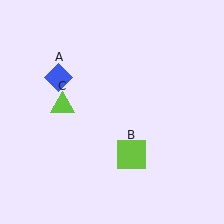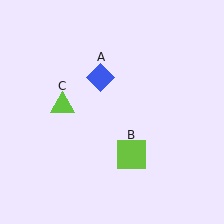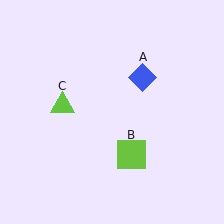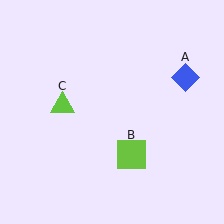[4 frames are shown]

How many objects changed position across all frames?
1 object changed position: blue diamond (object A).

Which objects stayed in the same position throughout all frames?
Lime square (object B) and lime triangle (object C) remained stationary.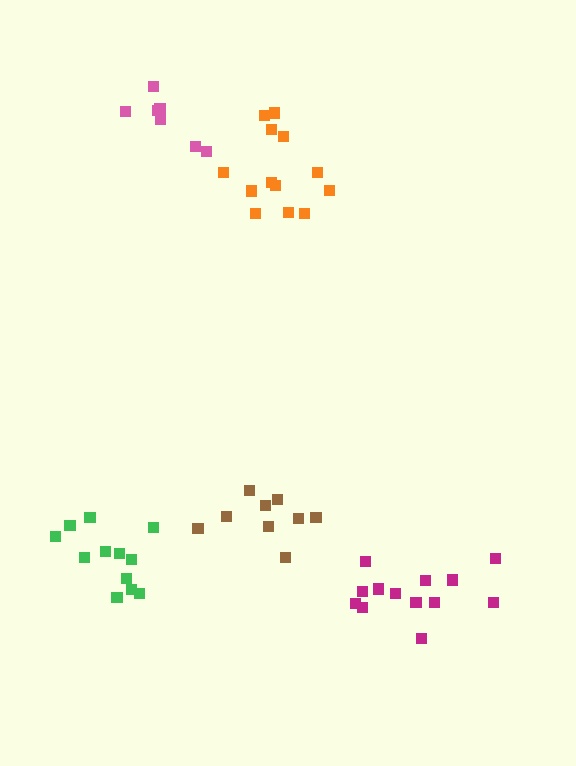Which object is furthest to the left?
The green cluster is leftmost.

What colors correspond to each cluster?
The clusters are colored: green, brown, magenta, pink, orange.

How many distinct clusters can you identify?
There are 5 distinct clusters.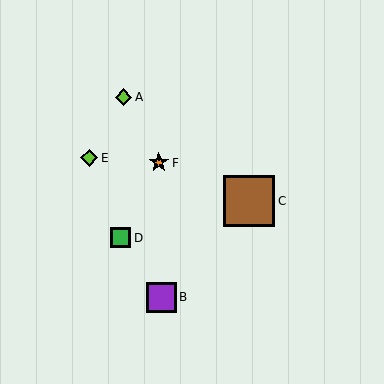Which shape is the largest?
The brown square (labeled C) is the largest.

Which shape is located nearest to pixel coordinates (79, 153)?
The lime diamond (labeled E) at (89, 158) is nearest to that location.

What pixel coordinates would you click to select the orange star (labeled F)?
Click at (159, 163) to select the orange star F.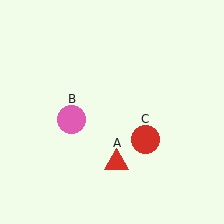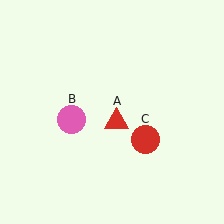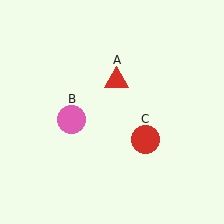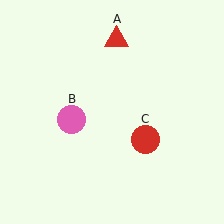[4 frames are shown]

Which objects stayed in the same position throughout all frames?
Pink circle (object B) and red circle (object C) remained stationary.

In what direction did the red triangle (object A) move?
The red triangle (object A) moved up.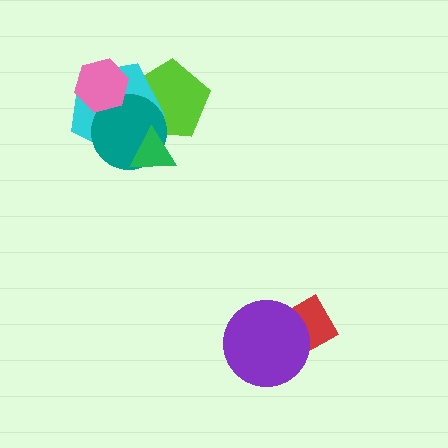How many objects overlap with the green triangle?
3 objects overlap with the green triangle.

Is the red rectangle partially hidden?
Yes, it is partially covered by another shape.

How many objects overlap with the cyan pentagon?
4 objects overlap with the cyan pentagon.